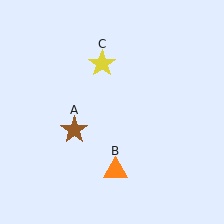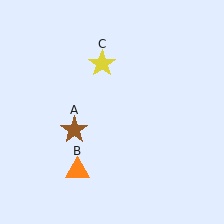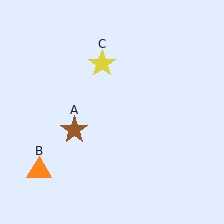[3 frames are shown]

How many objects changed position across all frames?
1 object changed position: orange triangle (object B).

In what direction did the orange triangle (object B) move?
The orange triangle (object B) moved left.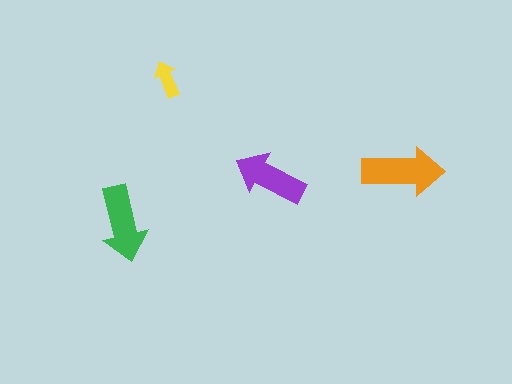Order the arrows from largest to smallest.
the orange one, the green one, the purple one, the yellow one.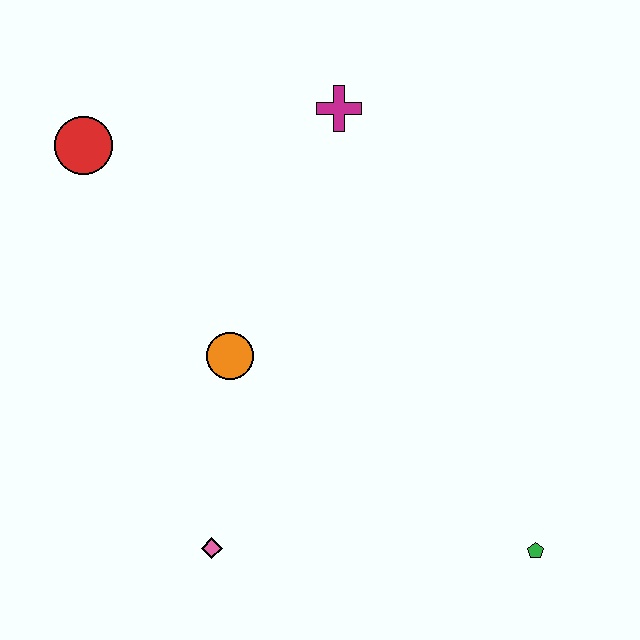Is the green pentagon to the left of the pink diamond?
No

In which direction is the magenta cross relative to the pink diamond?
The magenta cross is above the pink diamond.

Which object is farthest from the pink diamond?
The magenta cross is farthest from the pink diamond.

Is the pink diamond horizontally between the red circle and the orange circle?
Yes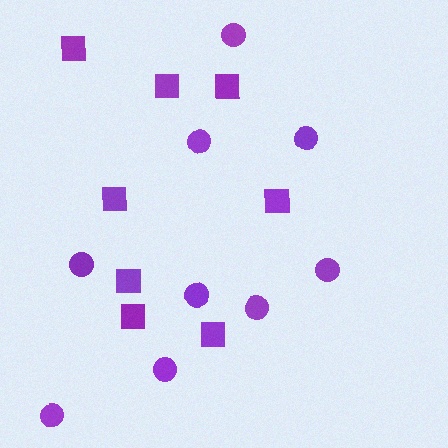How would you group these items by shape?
There are 2 groups: one group of circles (9) and one group of squares (8).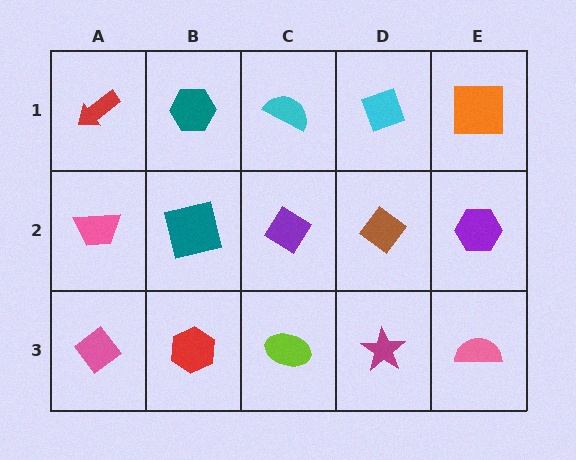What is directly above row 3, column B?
A teal square.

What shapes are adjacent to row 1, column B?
A teal square (row 2, column B), a red arrow (row 1, column A), a cyan semicircle (row 1, column C).